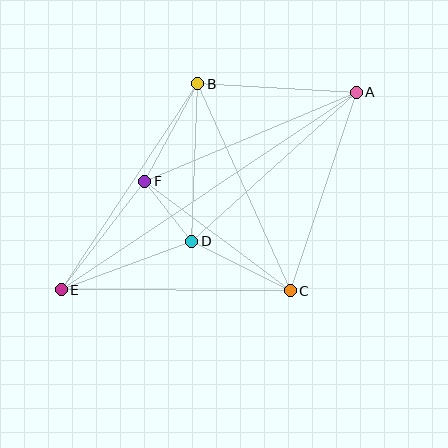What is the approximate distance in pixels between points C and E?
The distance between C and E is approximately 229 pixels.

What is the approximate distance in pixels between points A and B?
The distance between A and B is approximately 159 pixels.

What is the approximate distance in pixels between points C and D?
The distance between C and D is approximately 111 pixels.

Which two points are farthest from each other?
Points A and E are farthest from each other.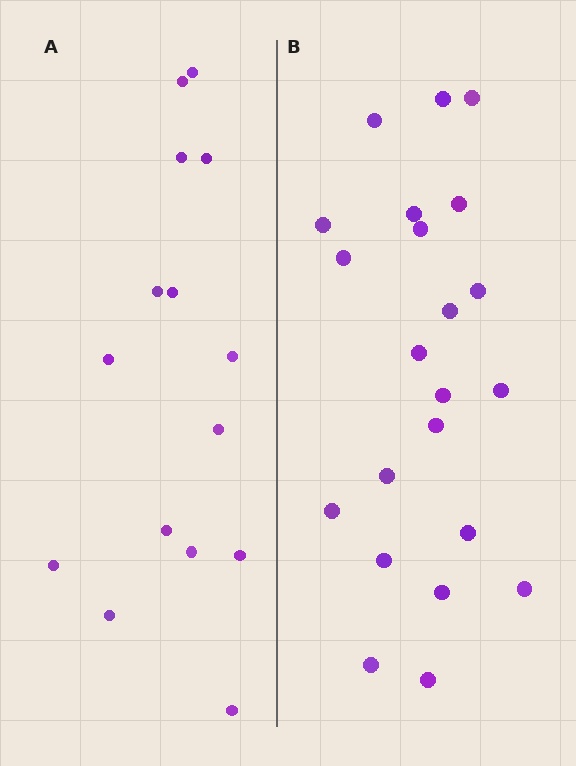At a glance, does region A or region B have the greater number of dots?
Region B (the right region) has more dots.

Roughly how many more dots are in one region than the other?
Region B has roughly 8 or so more dots than region A.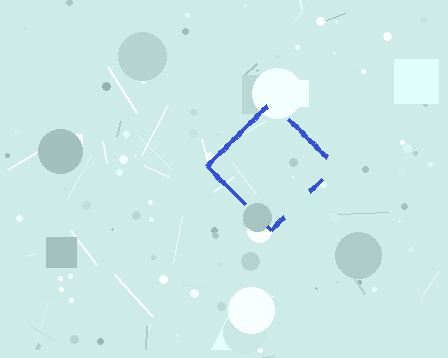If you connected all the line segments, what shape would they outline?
They would outline a diamond.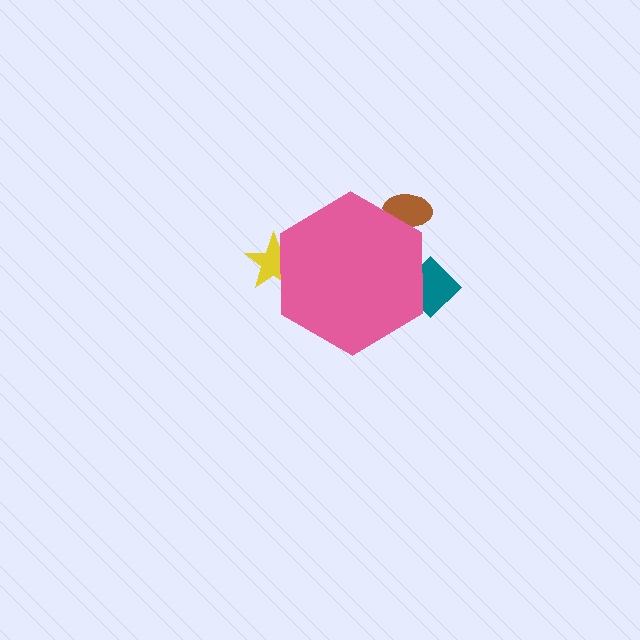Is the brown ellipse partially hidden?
Yes, the brown ellipse is partially hidden behind the pink hexagon.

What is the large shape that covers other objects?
A pink hexagon.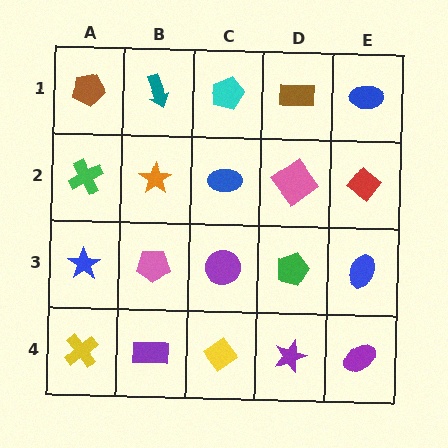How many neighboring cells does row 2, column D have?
4.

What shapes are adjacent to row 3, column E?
A red diamond (row 2, column E), a purple ellipse (row 4, column E), a green pentagon (row 3, column D).